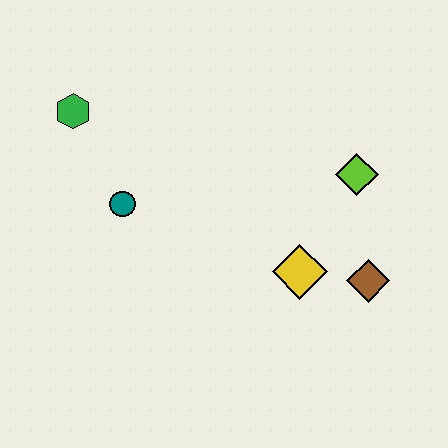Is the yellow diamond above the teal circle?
No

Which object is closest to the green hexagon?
The teal circle is closest to the green hexagon.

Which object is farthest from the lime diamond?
The green hexagon is farthest from the lime diamond.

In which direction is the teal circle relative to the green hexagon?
The teal circle is below the green hexagon.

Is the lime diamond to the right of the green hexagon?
Yes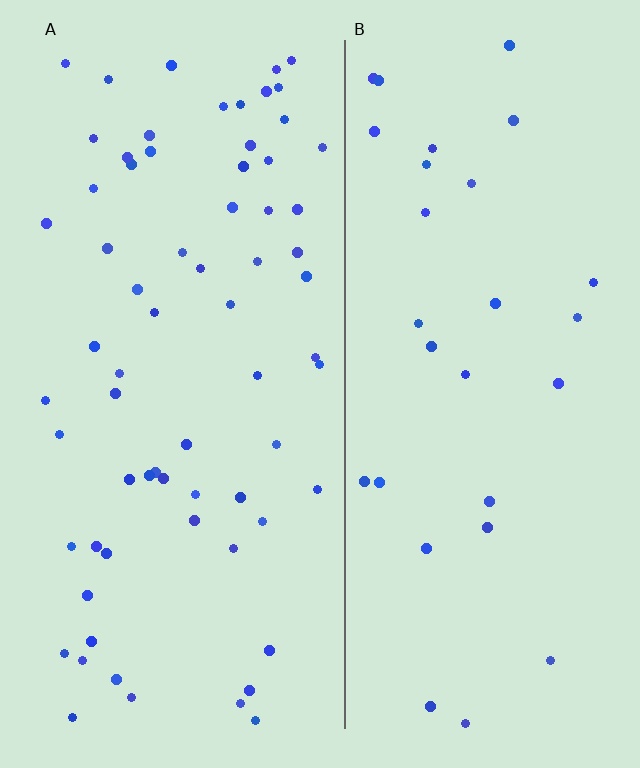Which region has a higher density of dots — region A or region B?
A (the left).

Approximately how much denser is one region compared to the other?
Approximately 2.3× — region A over region B.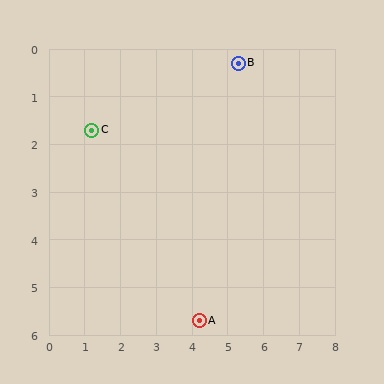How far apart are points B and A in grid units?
Points B and A are about 5.5 grid units apart.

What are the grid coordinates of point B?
Point B is at approximately (5.3, 0.3).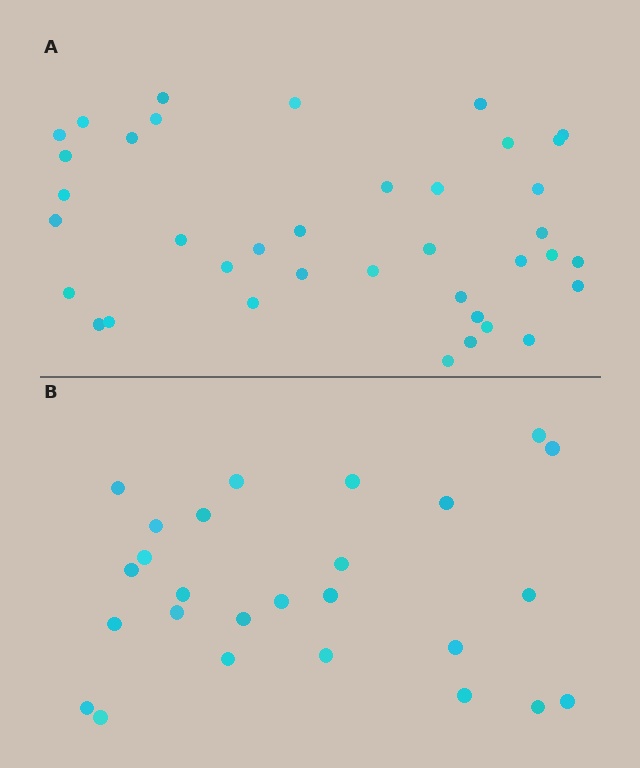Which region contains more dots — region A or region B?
Region A (the top region) has more dots.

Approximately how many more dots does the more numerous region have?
Region A has roughly 12 or so more dots than region B.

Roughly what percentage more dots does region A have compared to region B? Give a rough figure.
About 45% more.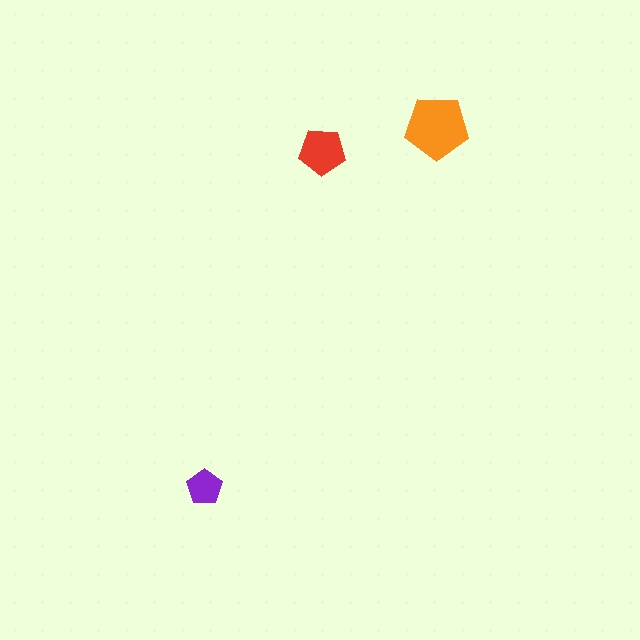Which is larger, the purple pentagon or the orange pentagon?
The orange one.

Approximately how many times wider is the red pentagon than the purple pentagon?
About 1.5 times wider.